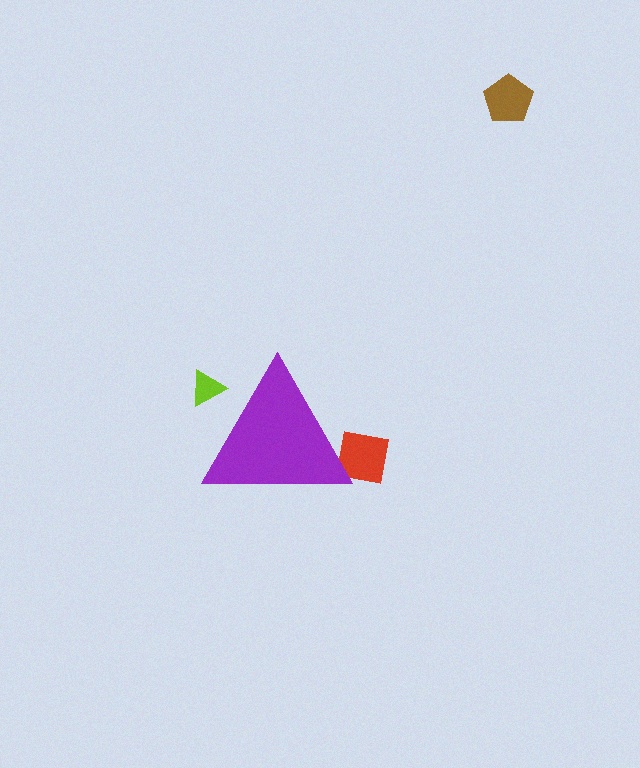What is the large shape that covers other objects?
A purple triangle.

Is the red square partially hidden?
Yes, the red square is partially hidden behind the purple triangle.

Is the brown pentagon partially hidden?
No, the brown pentagon is fully visible.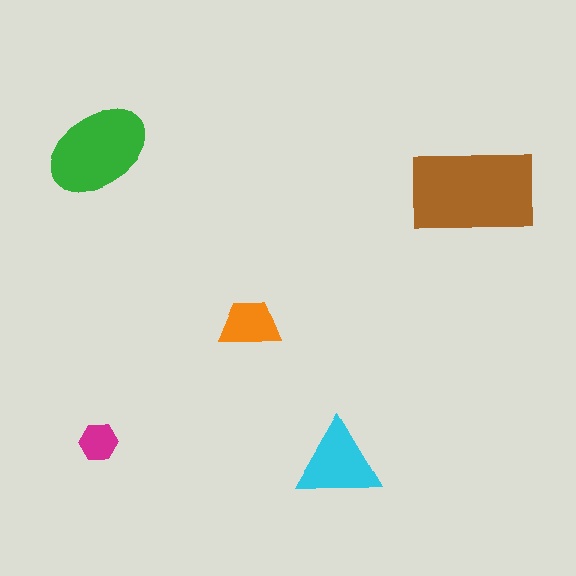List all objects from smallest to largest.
The magenta hexagon, the orange trapezoid, the cyan triangle, the green ellipse, the brown rectangle.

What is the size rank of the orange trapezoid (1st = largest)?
4th.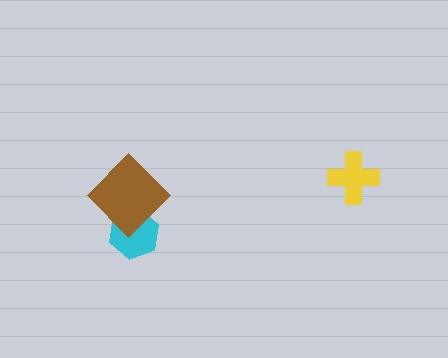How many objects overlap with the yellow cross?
0 objects overlap with the yellow cross.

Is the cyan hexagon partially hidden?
Yes, it is partially covered by another shape.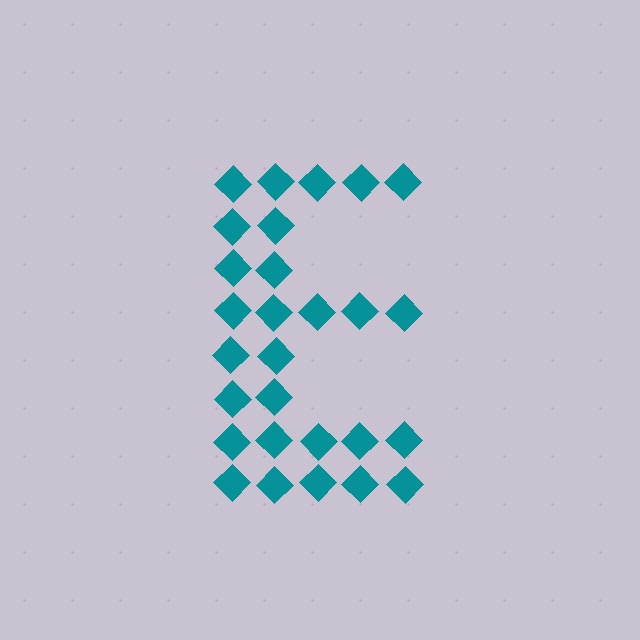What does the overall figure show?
The overall figure shows the letter E.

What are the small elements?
The small elements are diamonds.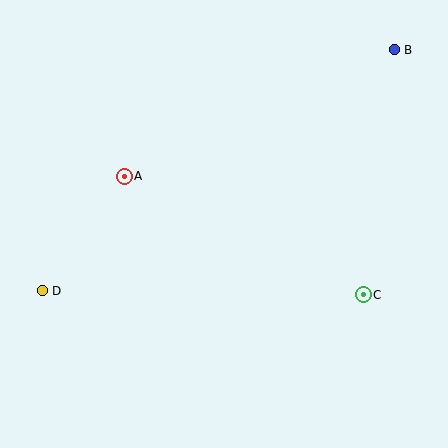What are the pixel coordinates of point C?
Point C is at (363, 295).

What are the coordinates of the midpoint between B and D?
The midpoint between B and D is at (218, 170).